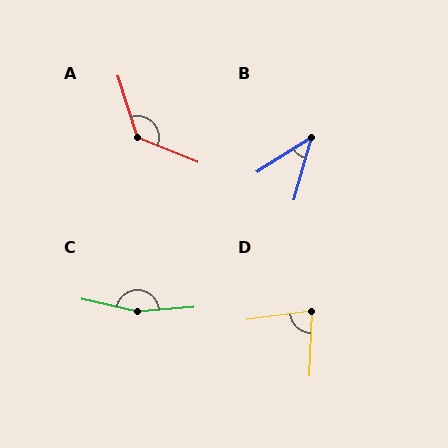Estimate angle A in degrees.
Approximately 130 degrees.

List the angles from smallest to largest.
B (42°), D (80°), A (130°), C (163°).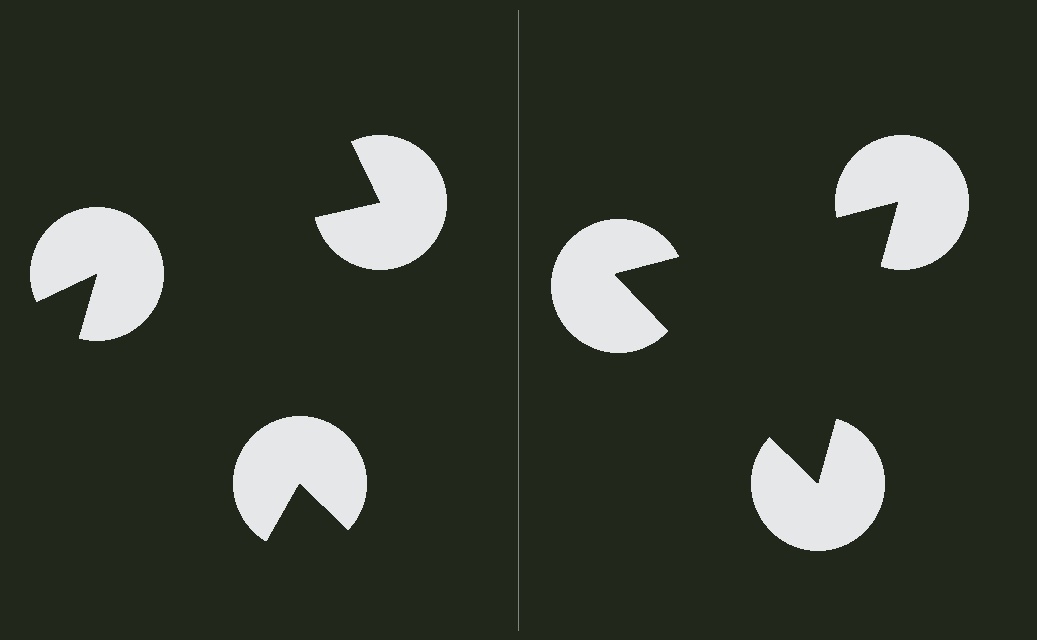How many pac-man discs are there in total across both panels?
6 — 3 on each side.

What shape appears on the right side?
An illusory triangle.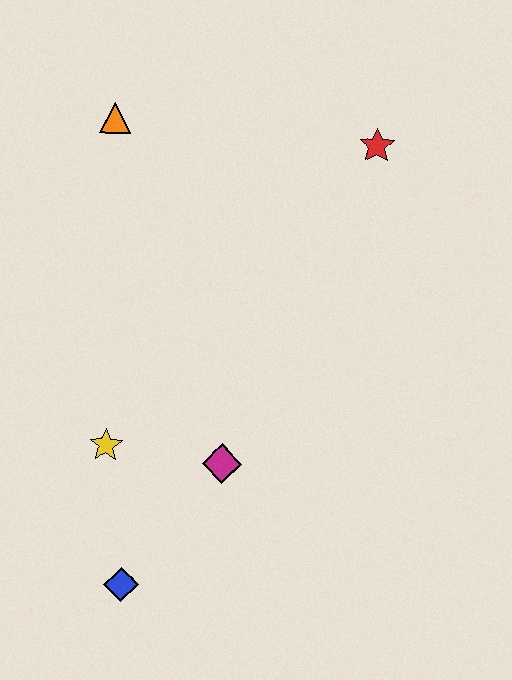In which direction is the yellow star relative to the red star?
The yellow star is below the red star.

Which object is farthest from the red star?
The blue diamond is farthest from the red star.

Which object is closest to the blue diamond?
The yellow star is closest to the blue diamond.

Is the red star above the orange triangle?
No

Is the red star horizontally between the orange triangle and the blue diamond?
No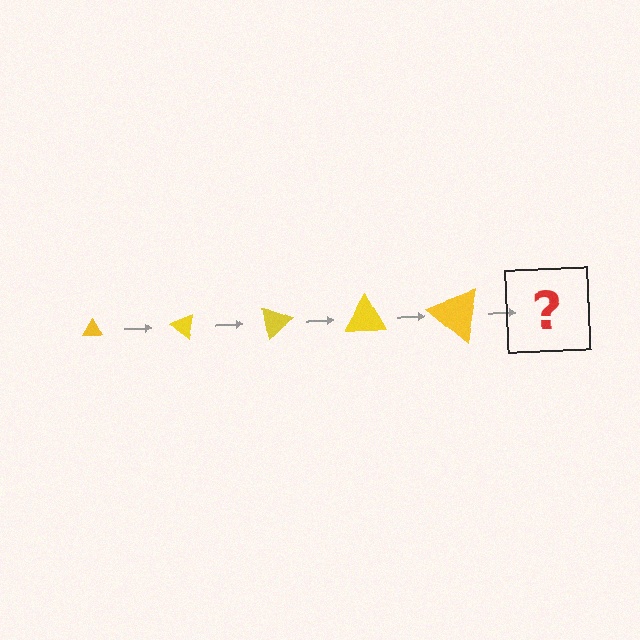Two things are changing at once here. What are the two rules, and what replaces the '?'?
The two rules are that the triangle grows larger each step and it rotates 40 degrees each step. The '?' should be a triangle, larger than the previous one and rotated 200 degrees from the start.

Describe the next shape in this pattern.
It should be a triangle, larger than the previous one and rotated 200 degrees from the start.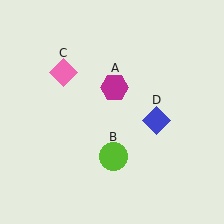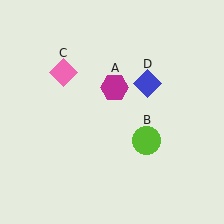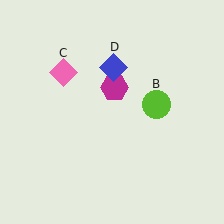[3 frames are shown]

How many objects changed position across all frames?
2 objects changed position: lime circle (object B), blue diamond (object D).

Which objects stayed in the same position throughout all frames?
Magenta hexagon (object A) and pink diamond (object C) remained stationary.